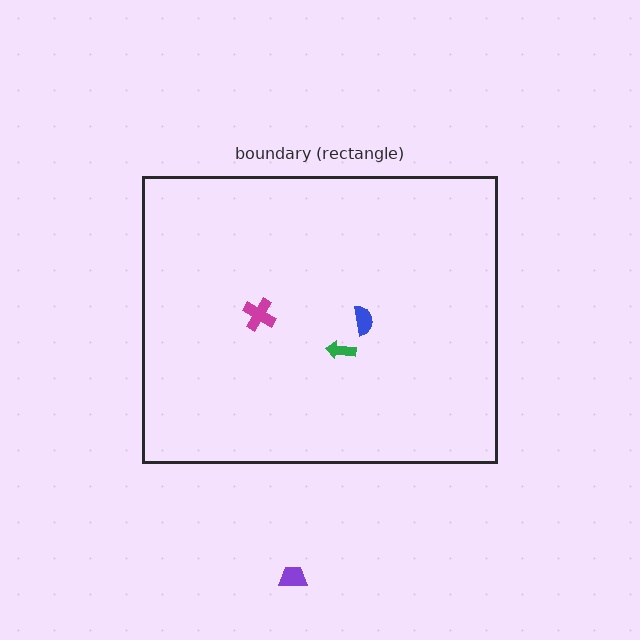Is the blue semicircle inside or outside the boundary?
Inside.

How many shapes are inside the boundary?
3 inside, 1 outside.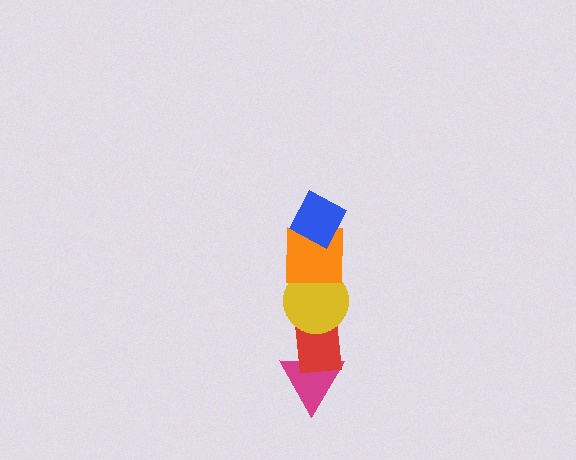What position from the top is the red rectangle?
The red rectangle is 4th from the top.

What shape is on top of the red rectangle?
The yellow circle is on top of the red rectangle.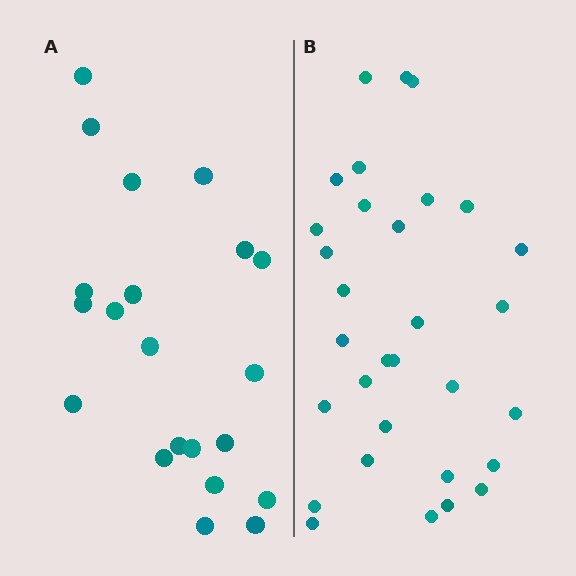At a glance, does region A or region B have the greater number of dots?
Region B (the right region) has more dots.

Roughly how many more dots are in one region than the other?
Region B has roughly 10 or so more dots than region A.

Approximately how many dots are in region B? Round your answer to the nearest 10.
About 30 dots. (The exact count is 31, which rounds to 30.)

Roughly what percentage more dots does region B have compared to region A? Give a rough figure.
About 50% more.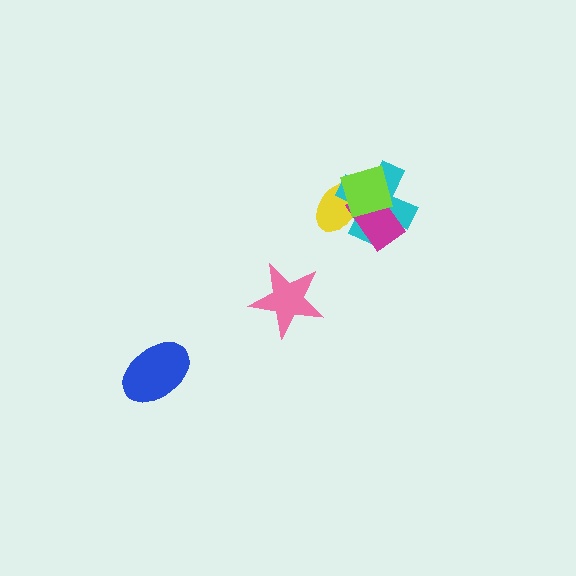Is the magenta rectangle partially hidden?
Yes, it is partially covered by another shape.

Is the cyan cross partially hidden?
Yes, it is partially covered by another shape.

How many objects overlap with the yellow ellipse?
3 objects overlap with the yellow ellipse.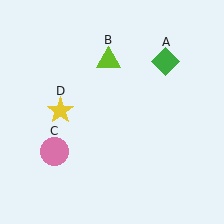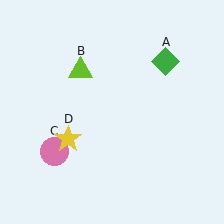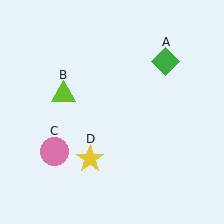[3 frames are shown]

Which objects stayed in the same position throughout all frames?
Green diamond (object A) and pink circle (object C) remained stationary.